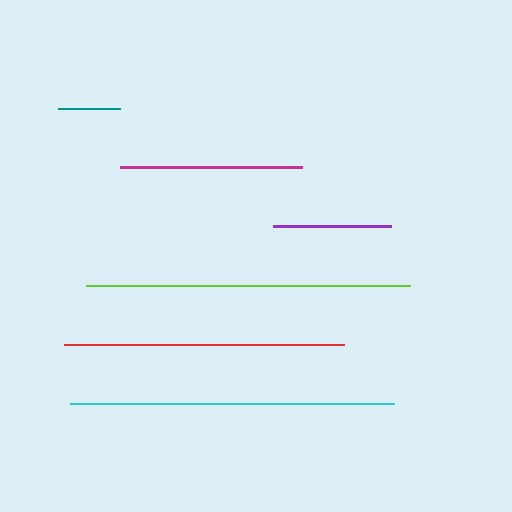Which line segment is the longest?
The lime line is the longest at approximately 324 pixels.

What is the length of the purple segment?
The purple segment is approximately 118 pixels long.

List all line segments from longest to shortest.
From longest to shortest: lime, cyan, red, magenta, purple, teal.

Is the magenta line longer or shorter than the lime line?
The lime line is longer than the magenta line.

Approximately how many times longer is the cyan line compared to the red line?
The cyan line is approximately 1.2 times the length of the red line.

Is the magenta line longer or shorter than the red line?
The red line is longer than the magenta line.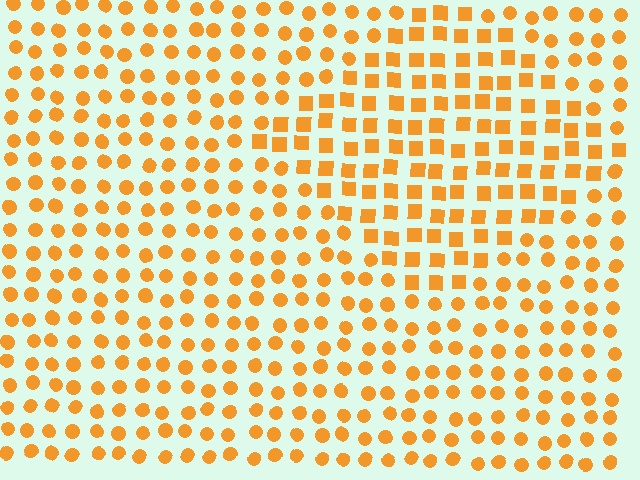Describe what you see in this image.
The image is filled with small orange elements arranged in a uniform grid. A diamond-shaped region contains squares, while the surrounding area contains circles. The boundary is defined purely by the change in element shape.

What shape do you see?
I see a diamond.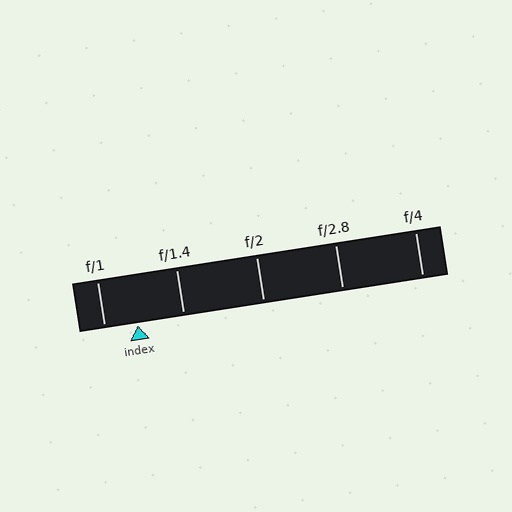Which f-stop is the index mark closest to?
The index mark is closest to f/1.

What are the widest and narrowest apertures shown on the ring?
The widest aperture shown is f/1 and the narrowest is f/4.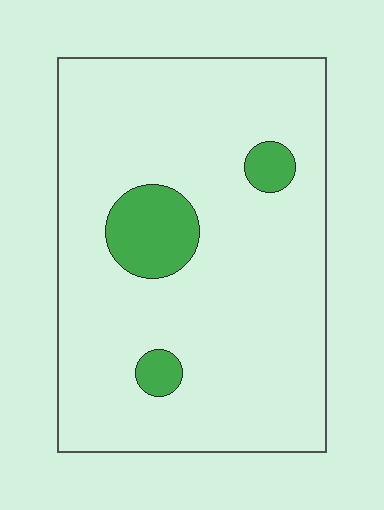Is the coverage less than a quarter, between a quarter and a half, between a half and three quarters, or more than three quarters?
Less than a quarter.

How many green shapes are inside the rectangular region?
3.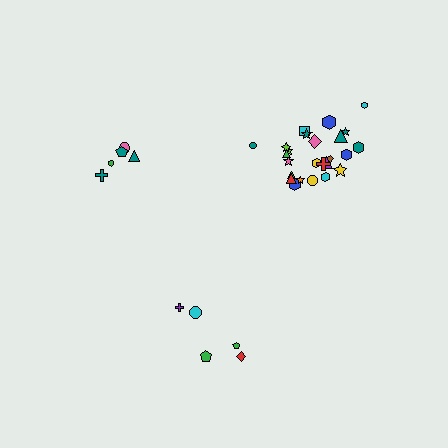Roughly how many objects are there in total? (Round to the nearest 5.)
Roughly 35 objects in total.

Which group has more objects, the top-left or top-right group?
The top-right group.